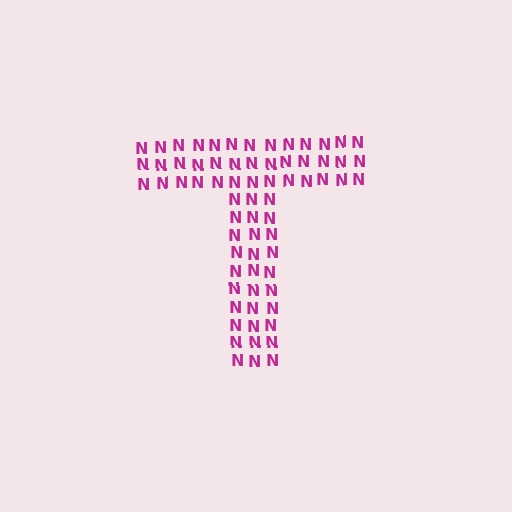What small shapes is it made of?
It is made of small letter N's.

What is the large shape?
The large shape is the letter T.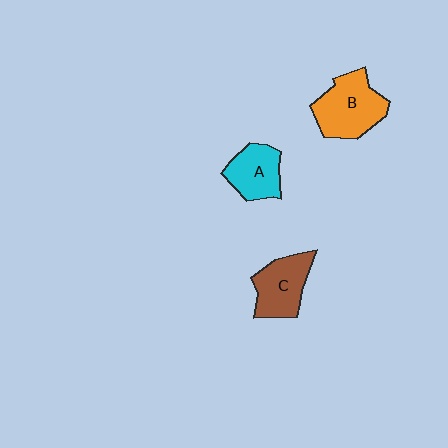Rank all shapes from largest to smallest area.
From largest to smallest: B (orange), C (brown), A (cyan).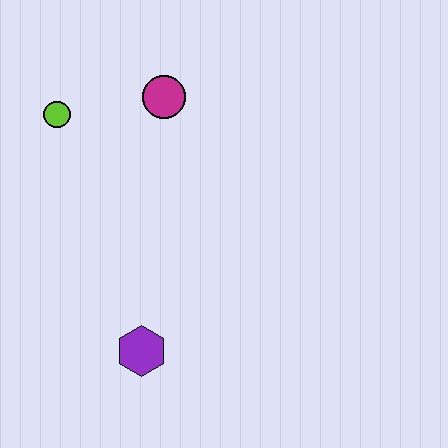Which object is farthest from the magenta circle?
The purple hexagon is farthest from the magenta circle.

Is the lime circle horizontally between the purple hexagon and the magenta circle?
No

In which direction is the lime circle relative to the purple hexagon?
The lime circle is above the purple hexagon.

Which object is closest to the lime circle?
The magenta circle is closest to the lime circle.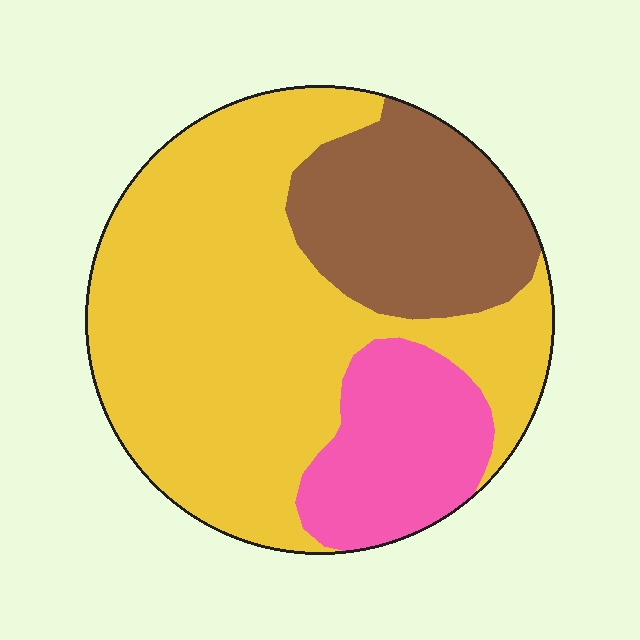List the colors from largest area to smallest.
From largest to smallest: yellow, brown, pink.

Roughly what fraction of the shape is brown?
Brown covers 23% of the shape.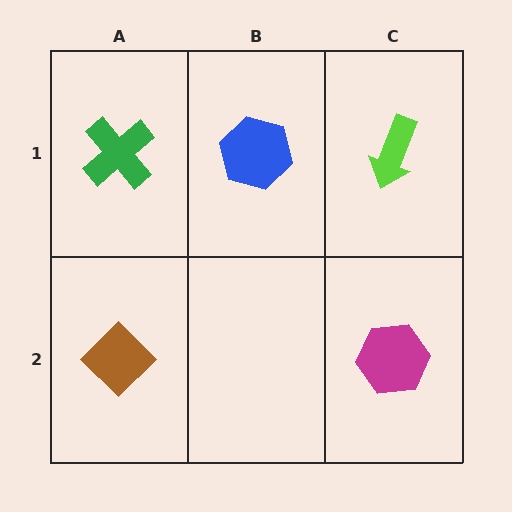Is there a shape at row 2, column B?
No, that cell is empty.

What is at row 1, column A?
A green cross.